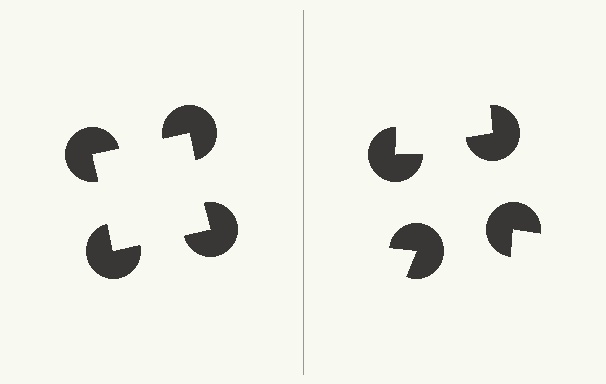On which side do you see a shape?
An illusory square appears on the left side. On the right side the wedge cuts are rotated, so no coherent shape forms.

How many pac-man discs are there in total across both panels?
8 — 4 on each side.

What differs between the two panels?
The pac-man discs are positioned identically on both sides; only the wedge orientations differ. On the left they align to a square; on the right they are misaligned.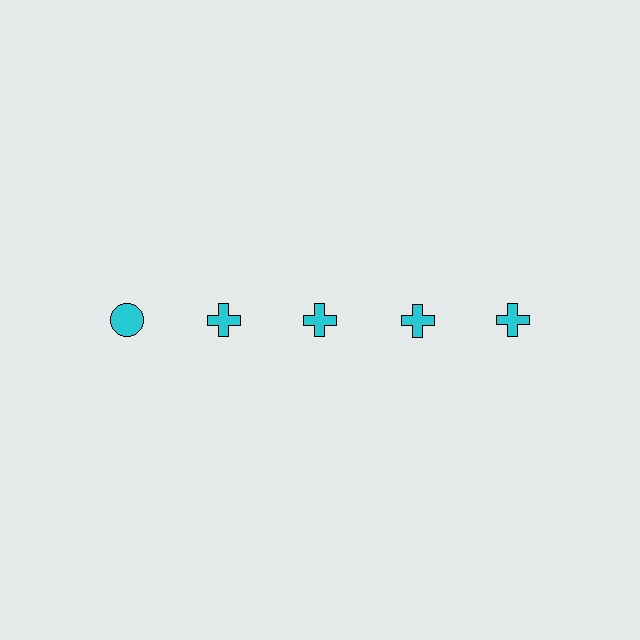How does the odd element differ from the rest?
It has a different shape: circle instead of cross.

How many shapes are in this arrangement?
There are 5 shapes arranged in a grid pattern.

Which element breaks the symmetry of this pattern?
The cyan circle in the top row, leftmost column breaks the symmetry. All other shapes are cyan crosses.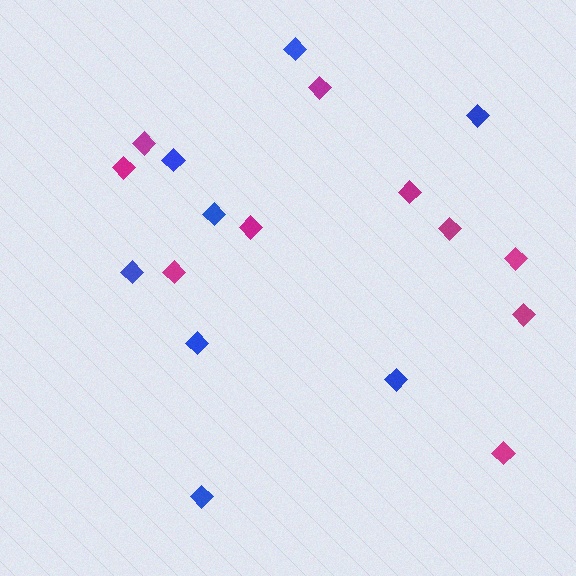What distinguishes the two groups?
There are 2 groups: one group of magenta diamonds (10) and one group of blue diamonds (8).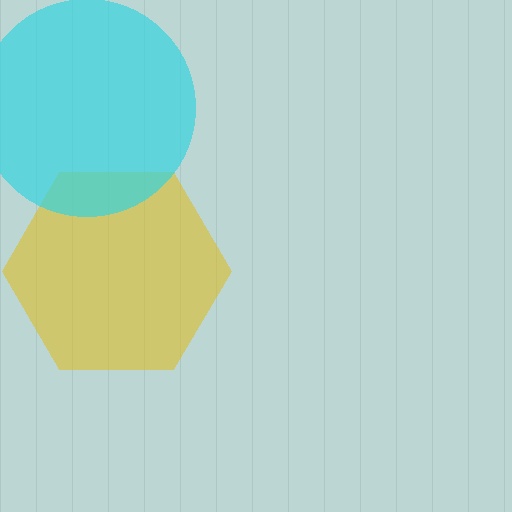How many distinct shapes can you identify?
There are 2 distinct shapes: a yellow hexagon, a cyan circle.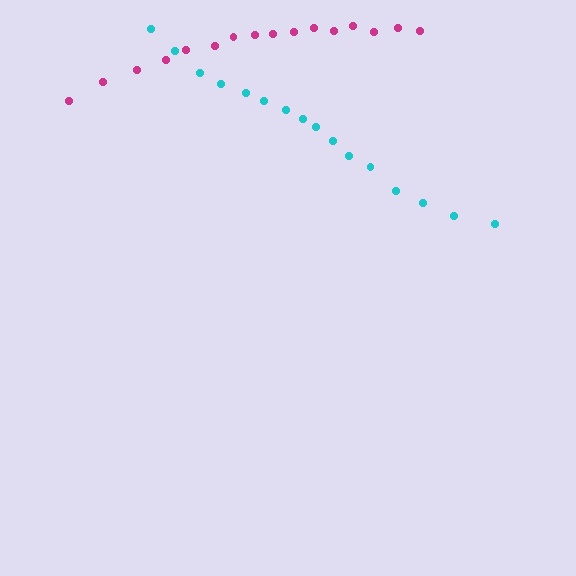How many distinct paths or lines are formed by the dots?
There are 2 distinct paths.